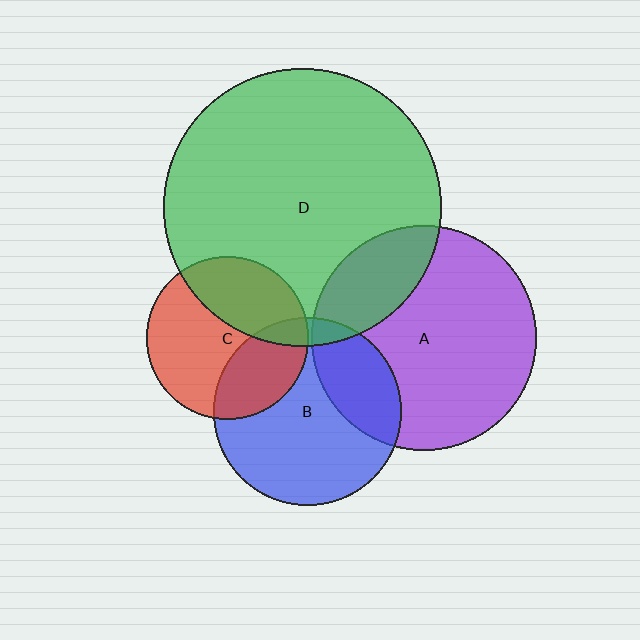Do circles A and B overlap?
Yes.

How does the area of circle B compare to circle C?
Approximately 1.3 times.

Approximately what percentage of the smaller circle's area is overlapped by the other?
Approximately 25%.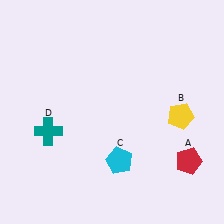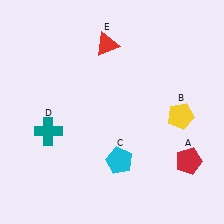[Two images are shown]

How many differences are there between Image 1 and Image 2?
There is 1 difference between the two images.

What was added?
A red triangle (E) was added in Image 2.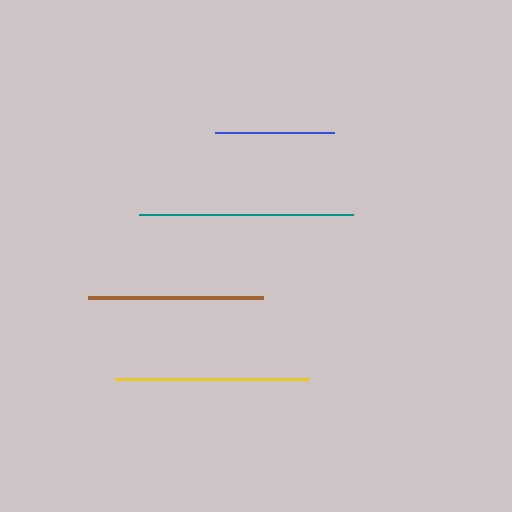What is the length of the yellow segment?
The yellow segment is approximately 194 pixels long.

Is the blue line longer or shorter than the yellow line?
The yellow line is longer than the blue line.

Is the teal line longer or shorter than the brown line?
The teal line is longer than the brown line.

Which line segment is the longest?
The teal line is the longest at approximately 214 pixels.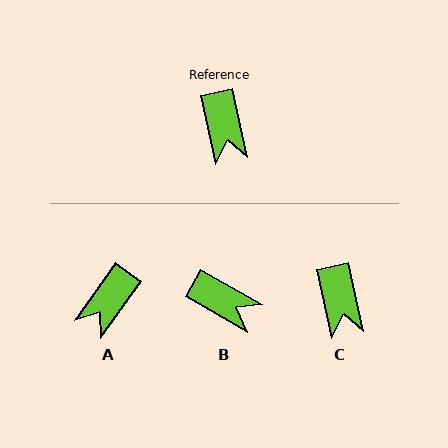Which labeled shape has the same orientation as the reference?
C.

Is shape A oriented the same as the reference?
No, it is off by about 48 degrees.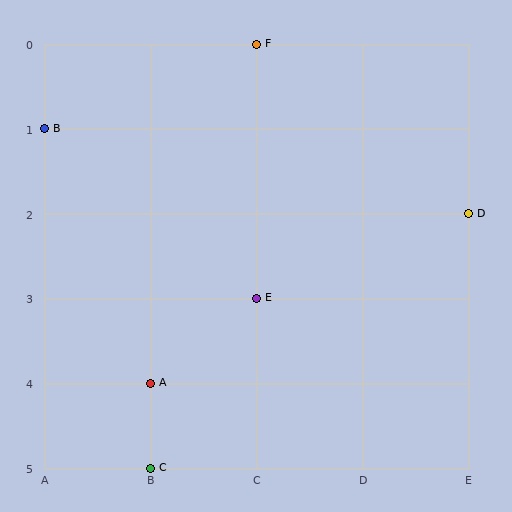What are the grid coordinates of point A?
Point A is at grid coordinates (B, 4).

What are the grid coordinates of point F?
Point F is at grid coordinates (C, 0).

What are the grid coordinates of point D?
Point D is at grid coordinates (E, 2).